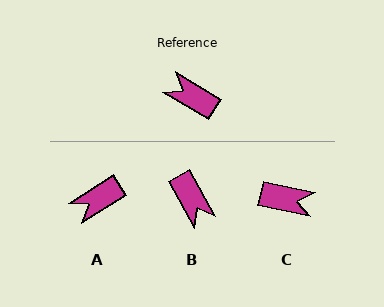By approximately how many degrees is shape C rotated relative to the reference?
Approximately 161 degrees clockwise.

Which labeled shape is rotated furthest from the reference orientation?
C, about 161 degrees away.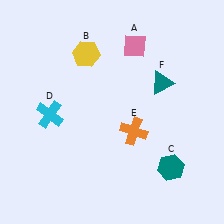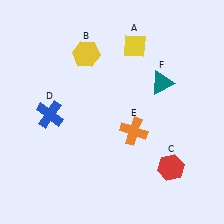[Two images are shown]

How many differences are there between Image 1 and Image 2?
There are 3 differences between the two images.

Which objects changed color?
A changed from pink to yellow. C changed from teal to red. D changed from cyan to blue.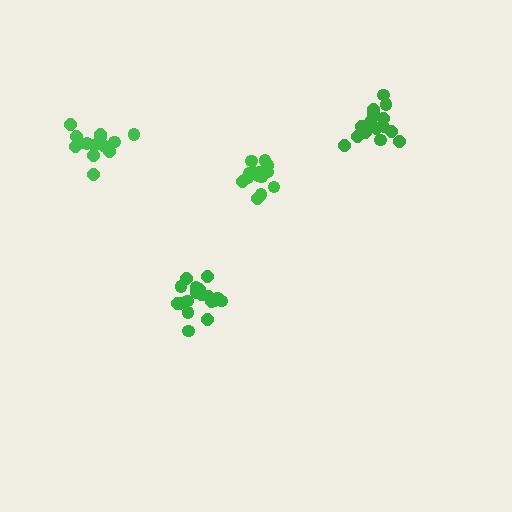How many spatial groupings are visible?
There are 4 spatial groupings.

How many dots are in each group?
Group 1: 17 dots, Group 2: 16 dots, Group 3: 14 dots, Group 4: 18 dots (65 total).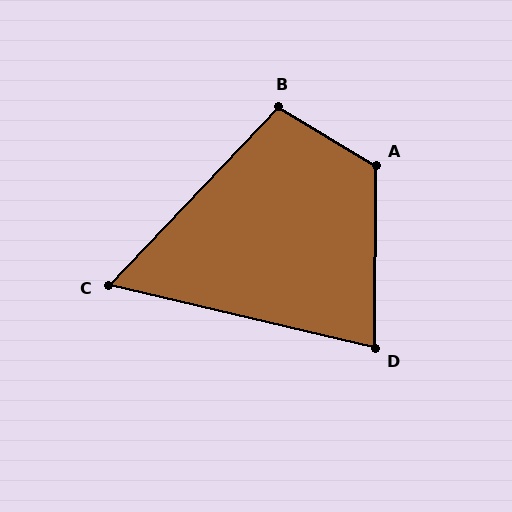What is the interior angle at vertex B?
Approximately 103 degrees (obtuse).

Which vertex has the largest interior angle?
A, at approximately 120 degrees.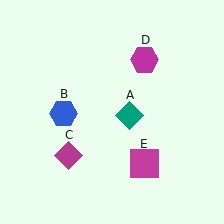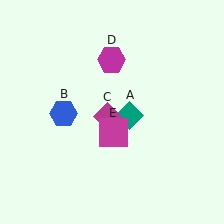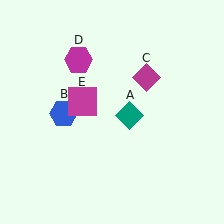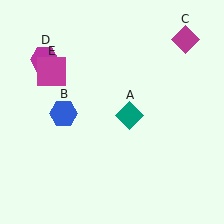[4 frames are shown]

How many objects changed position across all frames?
3 objects changed position: magenta diamond (object C), magenta hexagon (object D), magenta square (object E).